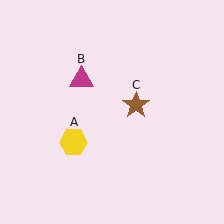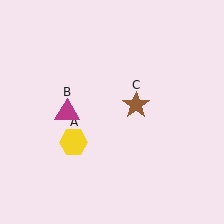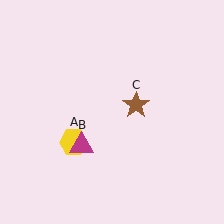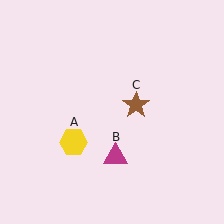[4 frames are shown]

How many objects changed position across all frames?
1 object changed position: magenta triangle (object B).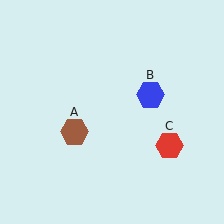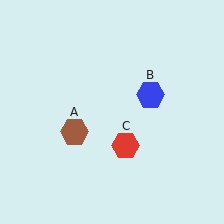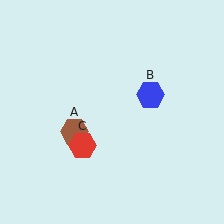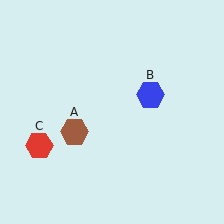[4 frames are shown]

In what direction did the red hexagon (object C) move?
The red hexagon (object C) moved left.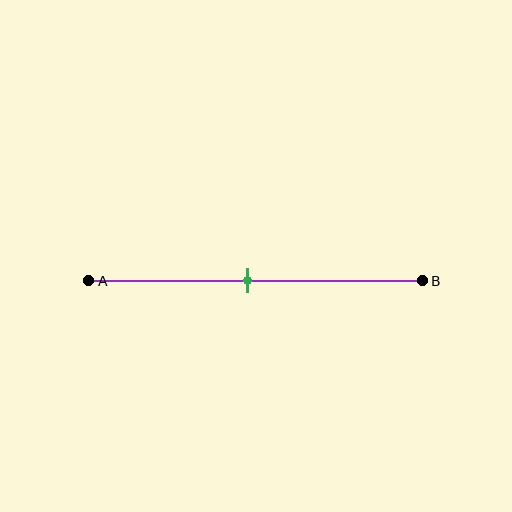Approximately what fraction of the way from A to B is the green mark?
The green mark is approximately 50% of the way from A to B.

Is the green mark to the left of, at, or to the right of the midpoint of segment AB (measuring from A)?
The green mark is approximately at the midpoint of segment AB.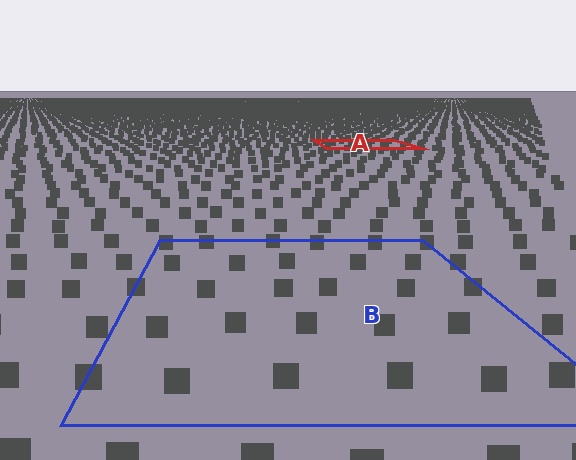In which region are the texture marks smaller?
The texture marks are smaller in region A, because it is farther away.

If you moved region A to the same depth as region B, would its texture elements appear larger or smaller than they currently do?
They would appear larger. At a closer depth, the same texture elements are projected at a bigger on-screen size.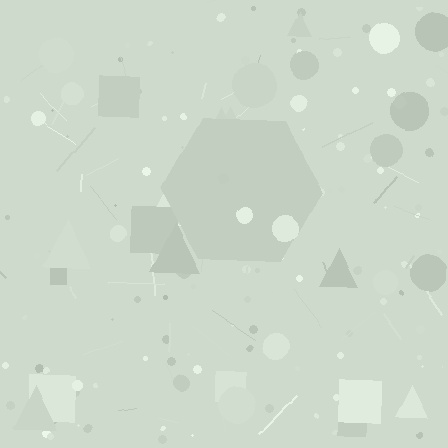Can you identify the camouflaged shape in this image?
The camouflaged shape is a hexagon.